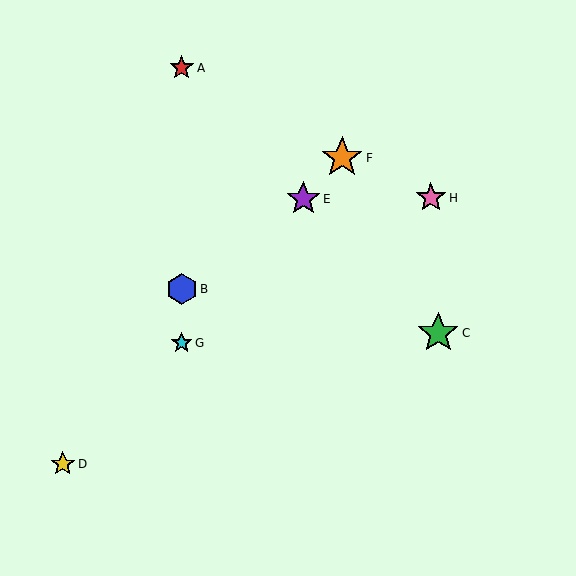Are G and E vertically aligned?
No, G is at x≈182 and E is at x≈303.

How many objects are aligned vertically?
3 objects (A, B, G) are aligned vertically.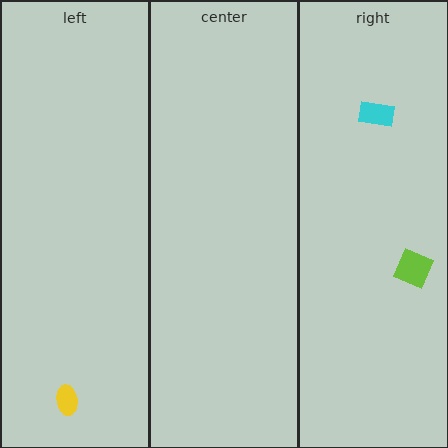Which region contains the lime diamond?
The right region.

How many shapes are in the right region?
2.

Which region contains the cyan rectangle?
The right region.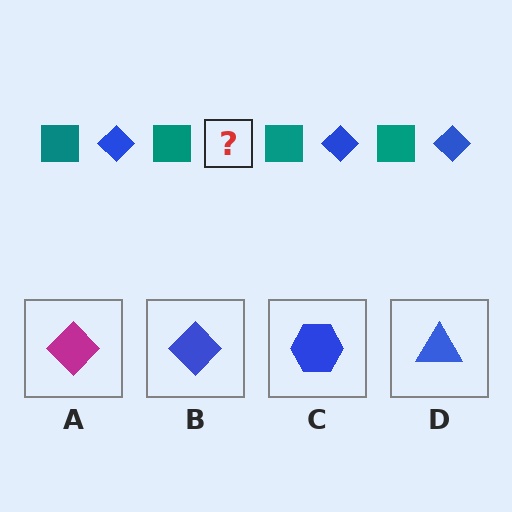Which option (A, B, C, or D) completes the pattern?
B.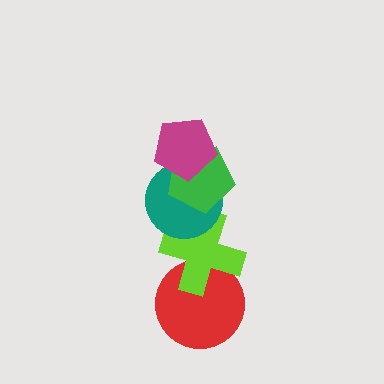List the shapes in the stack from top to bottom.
From top to bottom: the magenta pentagon, the green pentagon, the teal circle, the lime cross, the red circle.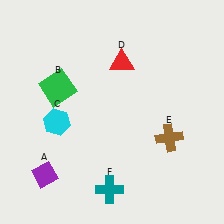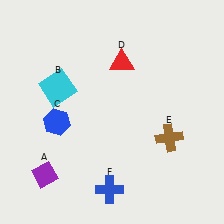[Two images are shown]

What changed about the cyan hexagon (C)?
In Image 1, C is cyan. In Image 2, it changed to blue.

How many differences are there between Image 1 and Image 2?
There are 3 differences between the two images.